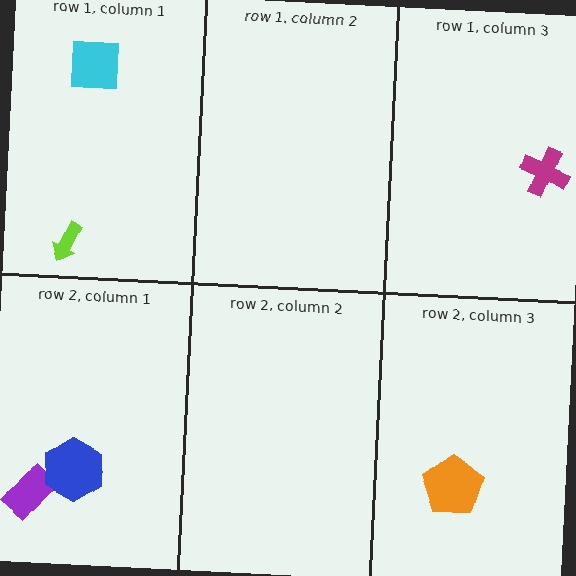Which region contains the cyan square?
The row 1, column 1 region.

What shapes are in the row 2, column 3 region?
The orange pentagon.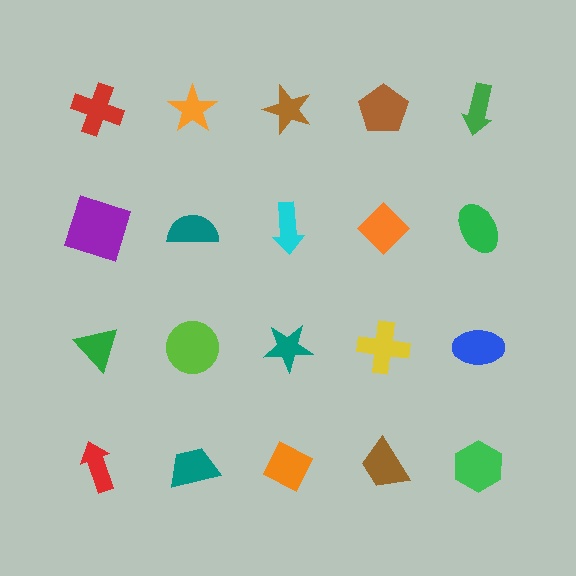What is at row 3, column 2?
A lime circle.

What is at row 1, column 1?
A red cross.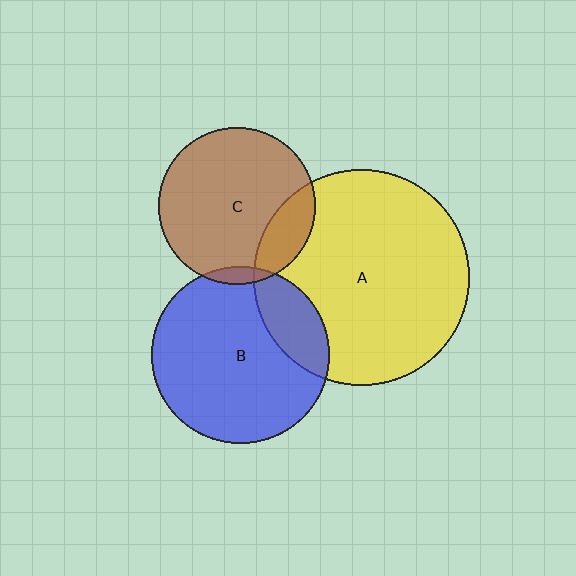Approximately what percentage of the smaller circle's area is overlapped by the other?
Approximately 5%.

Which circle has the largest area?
Circle A (yellow).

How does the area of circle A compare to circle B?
Approximately 1.5 times.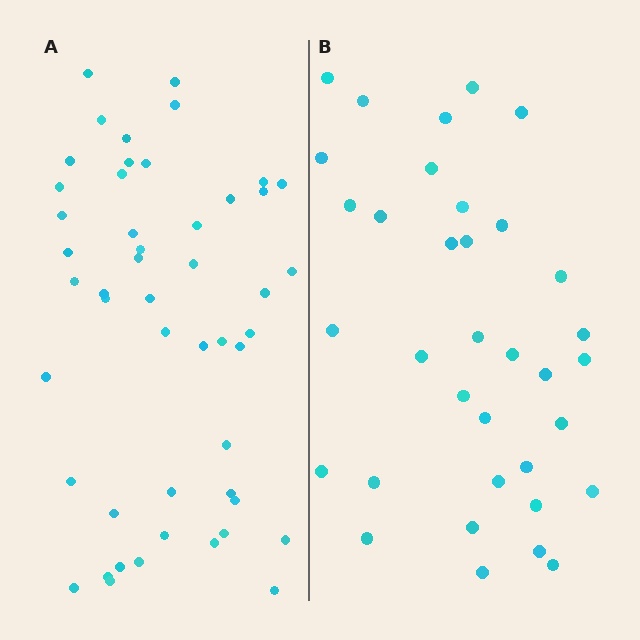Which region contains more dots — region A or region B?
Region A (the left region) has more dots.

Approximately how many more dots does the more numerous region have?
Region A has approximately 15 more dots than region B.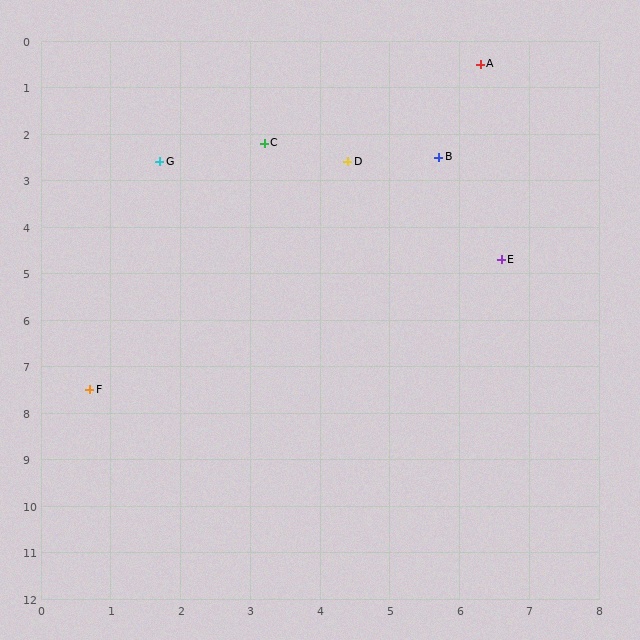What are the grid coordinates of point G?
Point G is at approximately (1.7, 2.6).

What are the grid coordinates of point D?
Point D is at approximately (4.4, 2.6).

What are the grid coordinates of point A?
Point A is at approximately (6.3, 0.5).